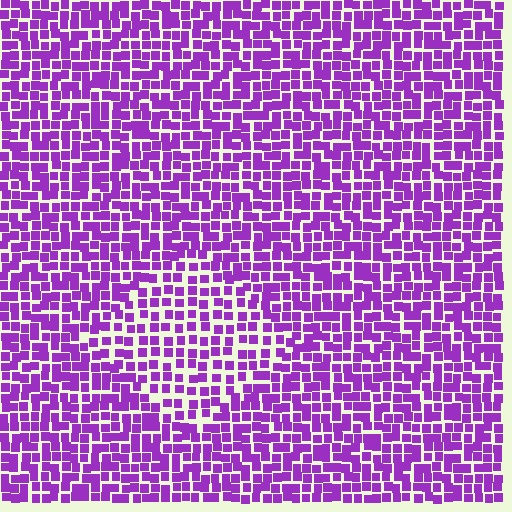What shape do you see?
I see a diamond.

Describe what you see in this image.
The image contains small purple elements arranged at two different densities. A diamond-shaped region is visible where the elements are less densely packed than the surrounding area.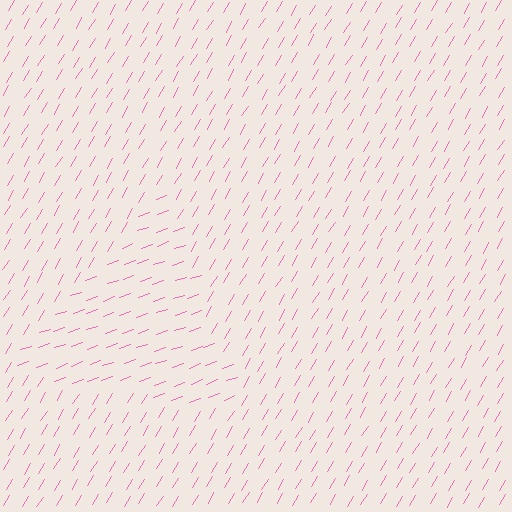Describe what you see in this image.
The image is filled with small pink line segments. A triangle region in the image has lines oriented differently from the surrounding lines, creating a visible texture boundary.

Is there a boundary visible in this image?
Yes, there is a texture boundary formed by a change in line orientation.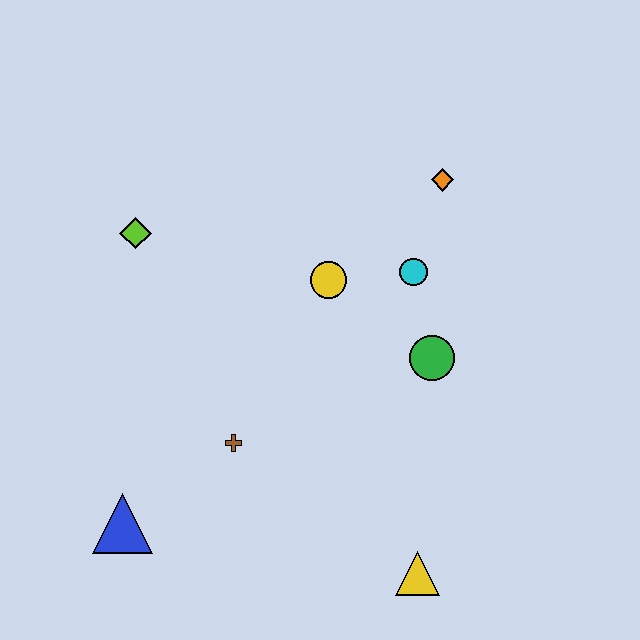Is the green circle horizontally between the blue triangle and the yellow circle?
No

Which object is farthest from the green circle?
The blue triangle is farthest from the green circle.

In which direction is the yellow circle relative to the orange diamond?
The yellow circle is to the left of the orange diamond.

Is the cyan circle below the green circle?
No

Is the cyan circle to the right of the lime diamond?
Yes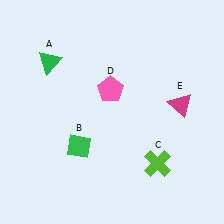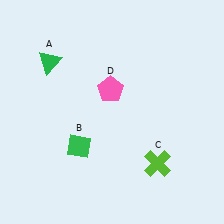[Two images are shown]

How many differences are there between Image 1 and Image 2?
There is 1 difference between the two images.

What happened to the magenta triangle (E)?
The magenta triangle (E) was removed in Image 2. It was in the top-right area of Image 1.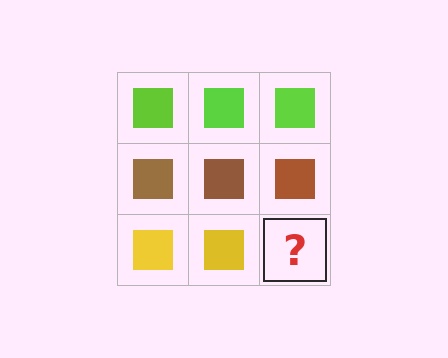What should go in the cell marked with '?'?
The missing cell should contain a yellow square.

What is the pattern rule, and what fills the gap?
The rule is that each row has a consistent color. The gap should be filled with a yellow square.